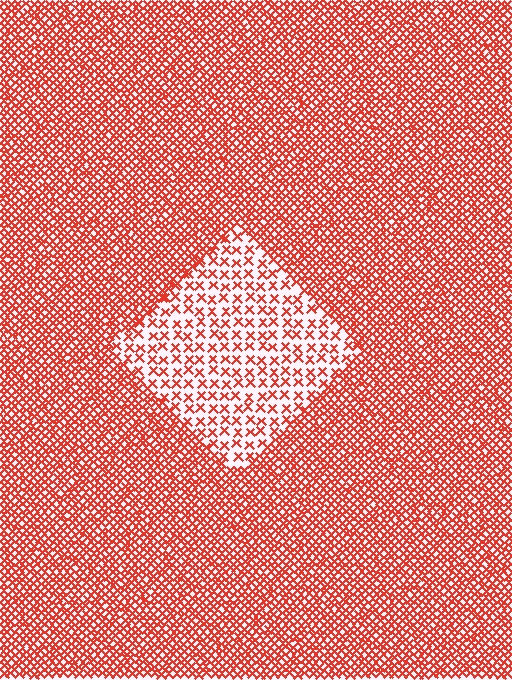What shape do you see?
I see a diamond.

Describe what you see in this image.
The image contains small red elements arranged at two different densities. A diamond-shaped region is visible where the elements are less densely packed than the surrounding area.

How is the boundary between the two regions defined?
The boundary is defined by a change in element density (approximately 2.6x ratio). All elements are the same color, size, and shape.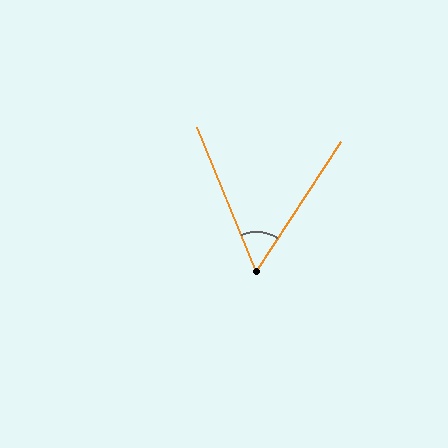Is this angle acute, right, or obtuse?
It is acute.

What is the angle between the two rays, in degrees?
Approximately 55 degrees.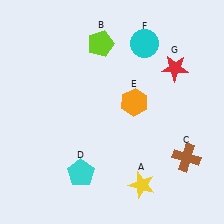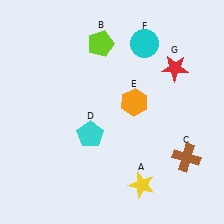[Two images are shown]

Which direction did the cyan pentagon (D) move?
The cyan pentagon (D) moved up.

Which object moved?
The cyan pentagon (D) moved up.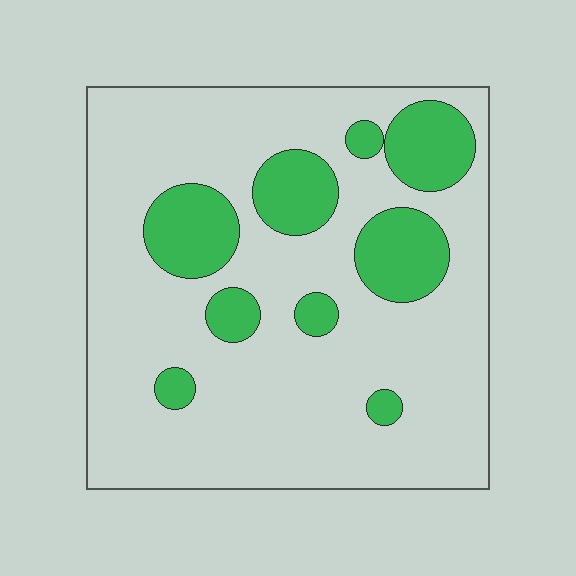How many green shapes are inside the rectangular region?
9.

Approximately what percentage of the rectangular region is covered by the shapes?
Approximately 20%.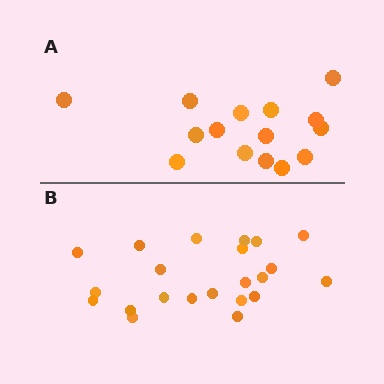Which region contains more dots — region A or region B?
Region B (the bottom region) has more dots.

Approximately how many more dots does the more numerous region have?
Region B has roughly 8 or so more dots than region A.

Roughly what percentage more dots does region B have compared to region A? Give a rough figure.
About 45% more.